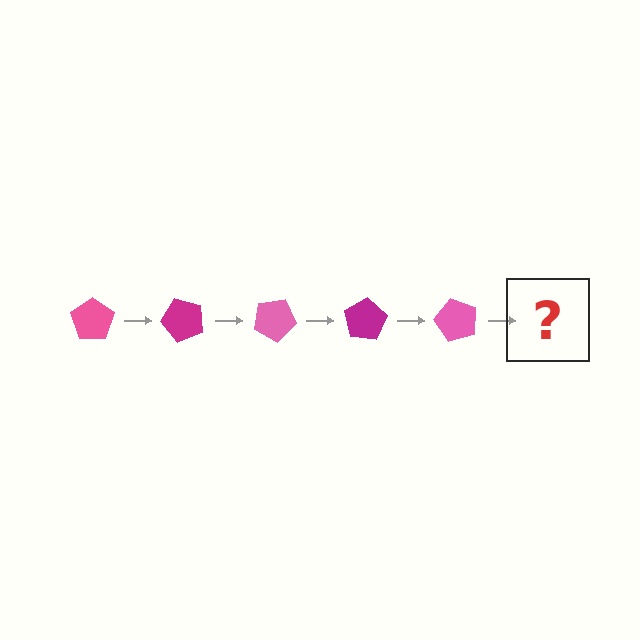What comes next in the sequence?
The next element should be a magenta pentagon, rotated 250 degrees from the start.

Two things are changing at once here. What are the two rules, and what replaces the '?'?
The two rules are that it rotates 50 degrees each step and the color cycles through pink and magenta. The '?' should be a magenta pentagon, rotated 250 degrees from the start.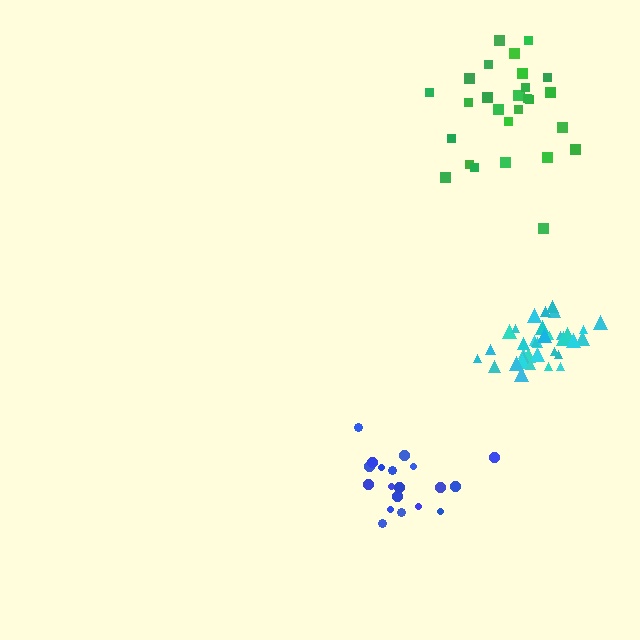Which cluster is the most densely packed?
Cyan.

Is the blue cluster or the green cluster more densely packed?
Blue.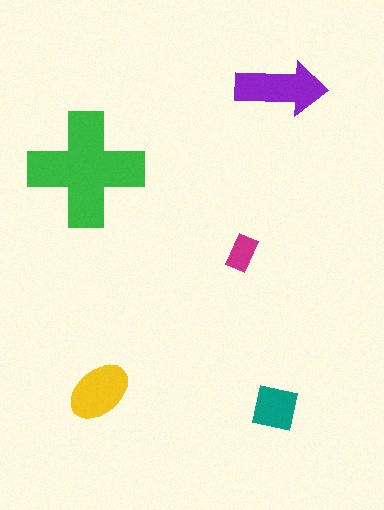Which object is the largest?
The green cross.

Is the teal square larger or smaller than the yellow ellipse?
Smaller.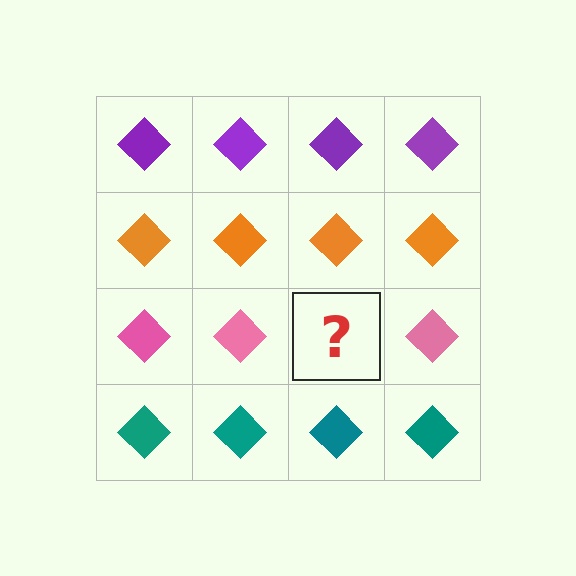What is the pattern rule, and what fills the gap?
The rule is that each row has a consistent color. The gap should be filled with a pink diamond.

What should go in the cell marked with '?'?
The missing cell should contain a pink diamond.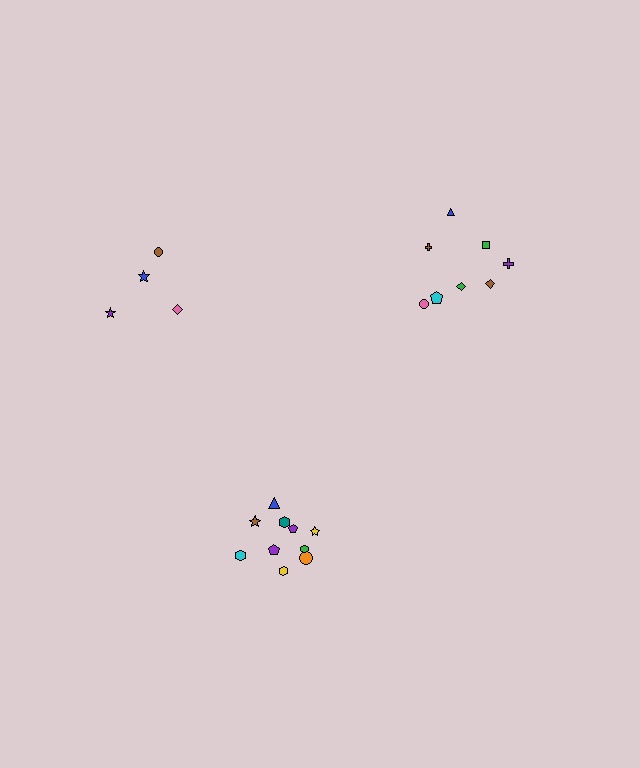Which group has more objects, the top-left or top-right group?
The top-right group.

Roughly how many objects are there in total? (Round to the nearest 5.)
Roughly 20 objects in total.